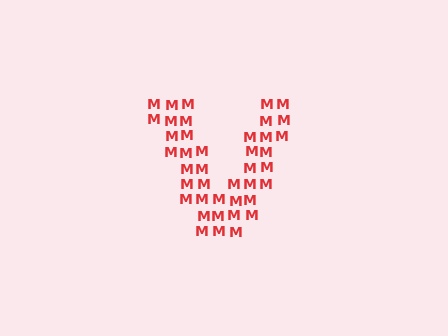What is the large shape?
The large shape is the letter V.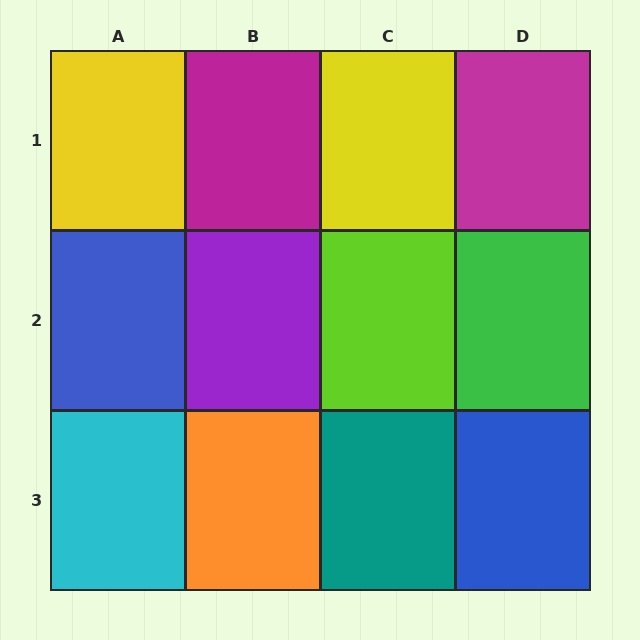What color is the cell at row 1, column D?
Magenta.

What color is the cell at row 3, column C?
Teal.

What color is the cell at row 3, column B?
Orange.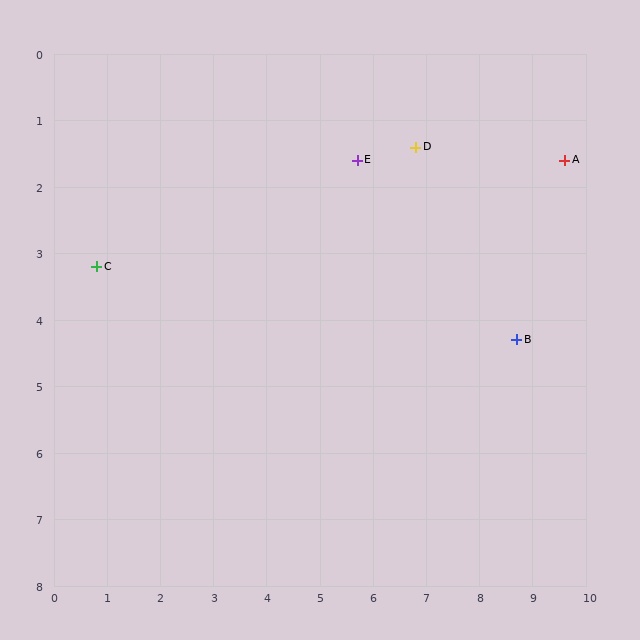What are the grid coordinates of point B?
Point B is at approximately (8.7, 4.3).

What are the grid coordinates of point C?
Point C is at approximately (0.8, 3.2).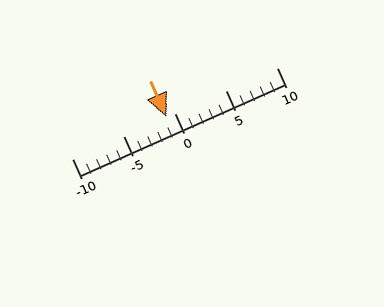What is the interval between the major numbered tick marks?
The major tick marks are spaced 5 units apart.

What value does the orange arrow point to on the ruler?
The orange arrow points to approximately -1.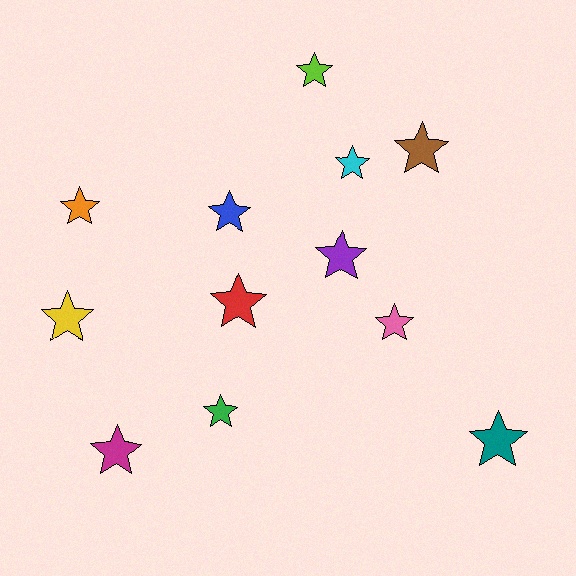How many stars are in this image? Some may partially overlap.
There are 12 stars.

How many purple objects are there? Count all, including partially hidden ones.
There is 1 purple object.